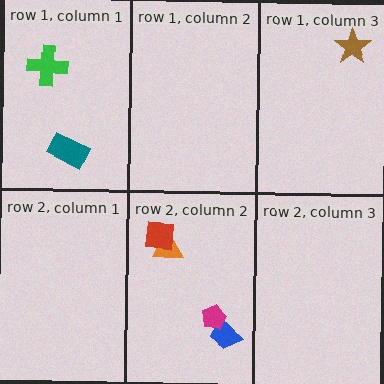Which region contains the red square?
The row 2, column 2 region.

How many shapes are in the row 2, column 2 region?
4.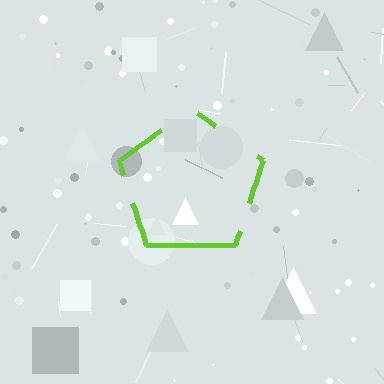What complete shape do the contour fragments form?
The contour fragments form a pentagon.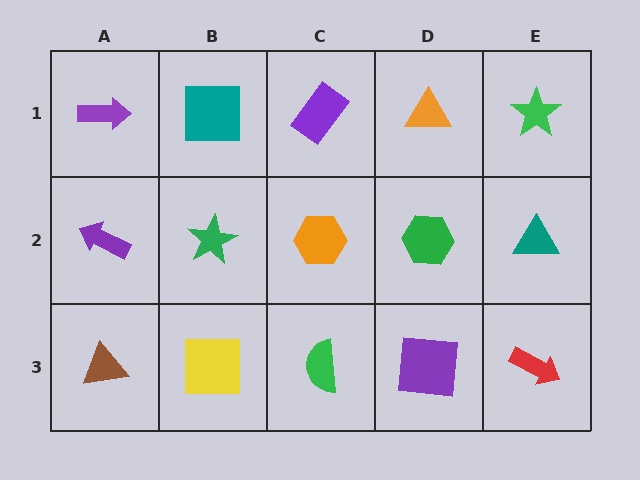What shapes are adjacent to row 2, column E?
A green star (row 1, column E), a red arrow (row 3, column E), a green hexagon (row 2, column D).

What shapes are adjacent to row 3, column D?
A green hexagon (row 2, column D), a green semicircle (row 3, column C), a red arrow (row 3, column E).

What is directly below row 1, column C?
An orange hexagon.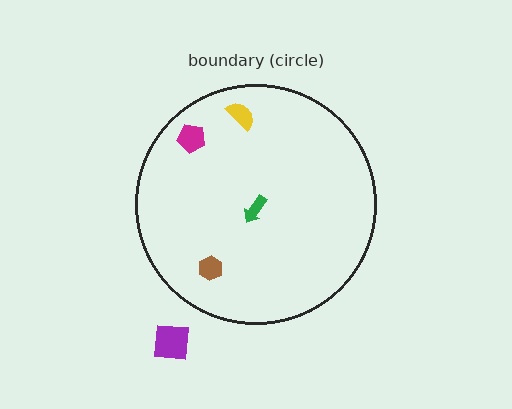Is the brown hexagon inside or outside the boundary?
Inside.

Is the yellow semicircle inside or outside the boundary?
Inside.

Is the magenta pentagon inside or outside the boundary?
Inside.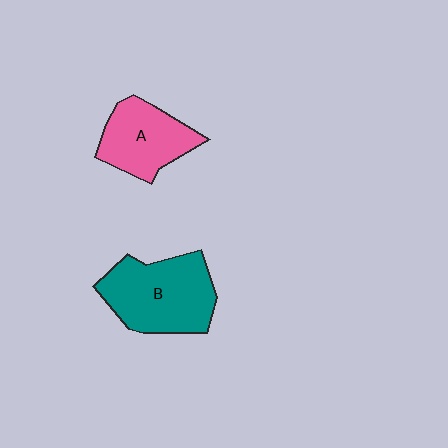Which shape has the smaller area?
Shape A (pink).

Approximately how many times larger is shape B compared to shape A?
Approximately 1.4 times.